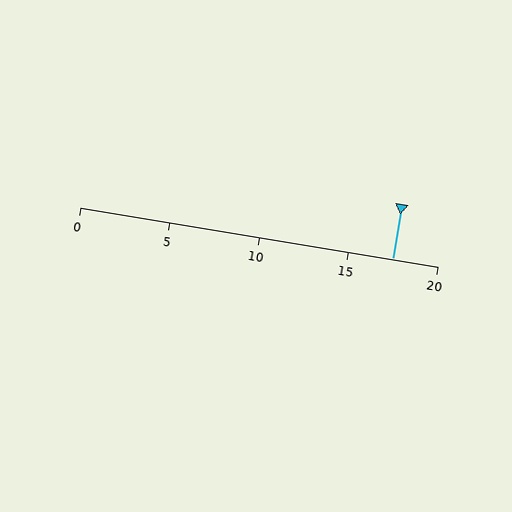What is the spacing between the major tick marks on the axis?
The major ticks are spaced 5 apart.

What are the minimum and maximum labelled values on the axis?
The axis runs from 0 to 20.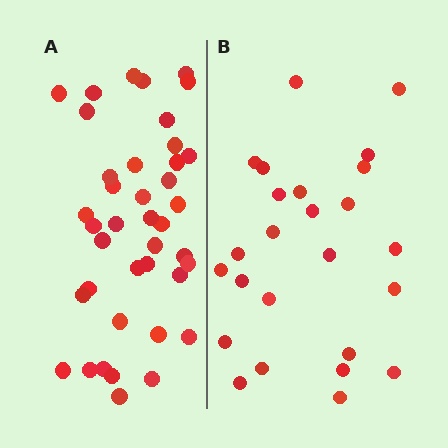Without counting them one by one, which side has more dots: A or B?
Region A (the left region) has more dots.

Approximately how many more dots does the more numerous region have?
Region A has approximately 15 more dots than region B.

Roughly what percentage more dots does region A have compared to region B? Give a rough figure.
About 60% more.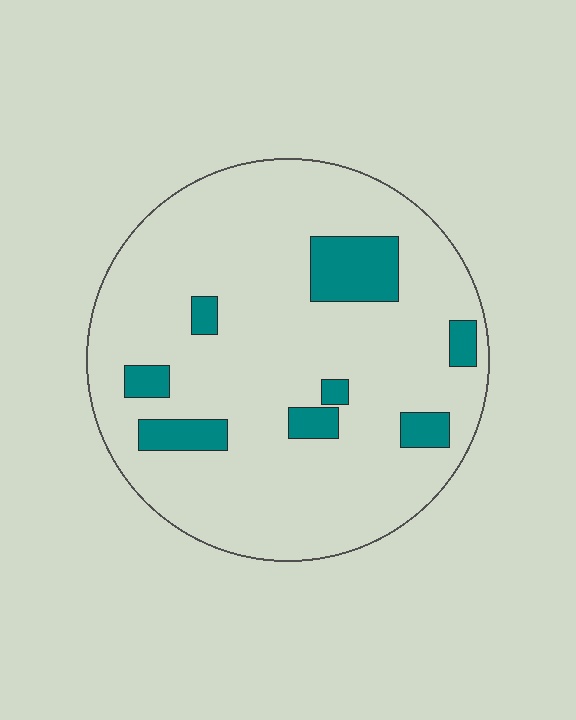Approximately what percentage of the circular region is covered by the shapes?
Approximately 15%.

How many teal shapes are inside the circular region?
8.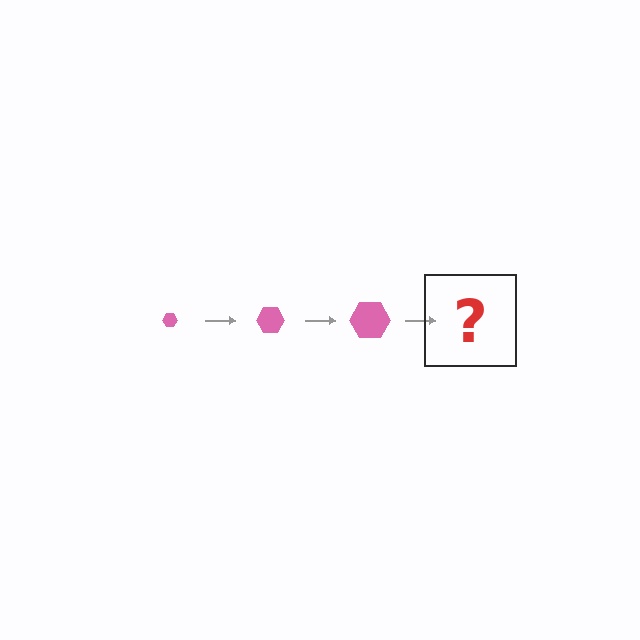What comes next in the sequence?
The next element should be a pink hexagon, larger than the previous one.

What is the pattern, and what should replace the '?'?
The pattern is that the hexagon gets progressively larger each step. The '?' should be a pink hexagon, larger than the previous one.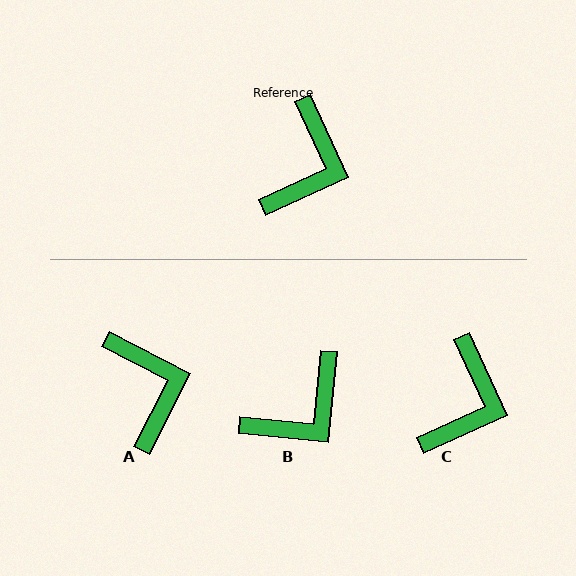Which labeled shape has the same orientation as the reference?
C.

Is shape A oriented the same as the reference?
No, it is off by about 38 degrees.